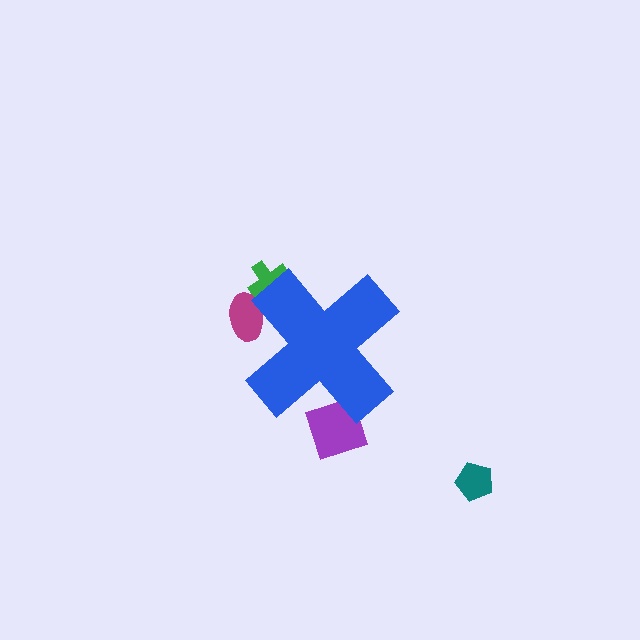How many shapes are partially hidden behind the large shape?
3 shapes are partially hidden.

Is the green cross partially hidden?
Yes, the green cross is partially hidden behind the blue cross.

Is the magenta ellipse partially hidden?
Yes, the magenta ellipse is partially hidden behind the blue cross.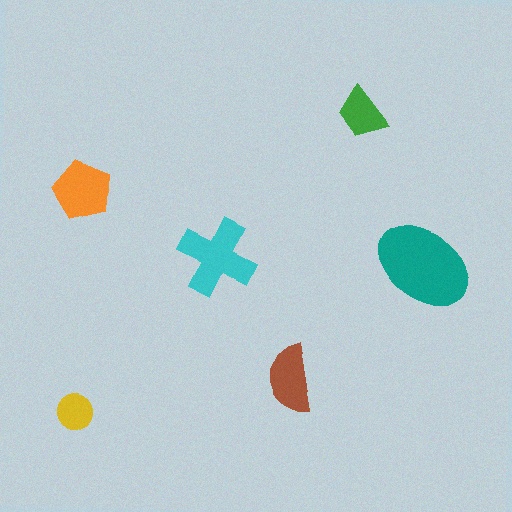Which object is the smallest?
The yellow circle.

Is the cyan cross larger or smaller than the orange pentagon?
Larger.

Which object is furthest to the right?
The teal ellipse is rightmost.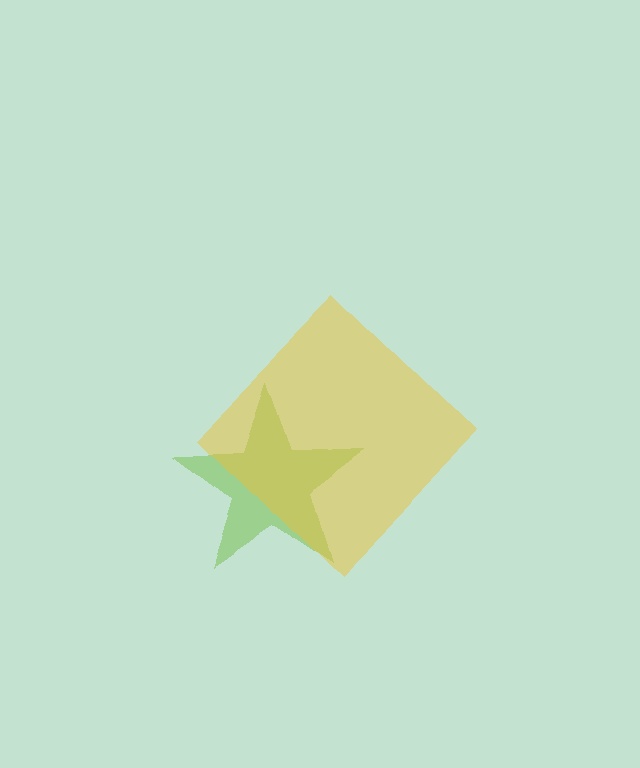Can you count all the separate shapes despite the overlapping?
Yes, there are 2 separate shapes.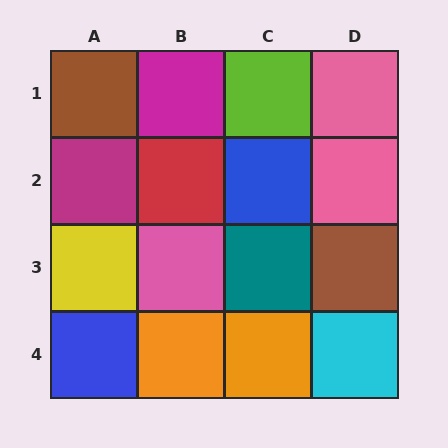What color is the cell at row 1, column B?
Magenta.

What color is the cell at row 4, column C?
Orange.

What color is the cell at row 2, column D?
Pink.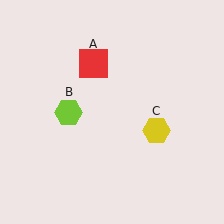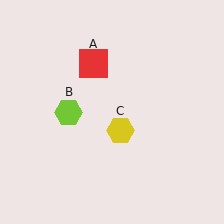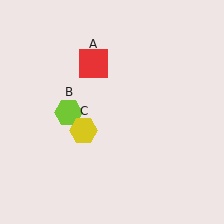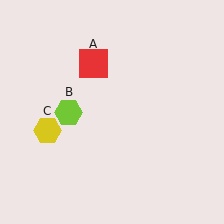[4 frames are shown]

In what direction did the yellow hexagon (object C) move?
The yellow hexagon (object C) moved left.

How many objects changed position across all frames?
1 object changed position: yellow hexagon (object C).